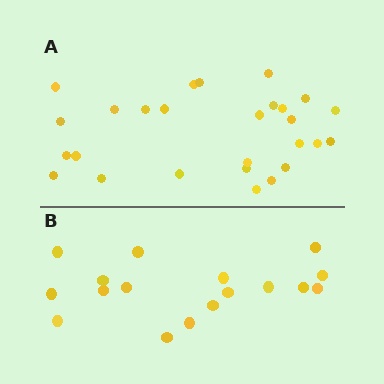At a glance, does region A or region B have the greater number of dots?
Region A (the top region) has more dots.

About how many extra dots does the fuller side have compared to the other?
Region A has roughly 10 or so more dots than region B.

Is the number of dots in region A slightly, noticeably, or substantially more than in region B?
Region A has substantially more. The ratio is roughly 1.6 to 1.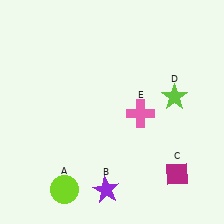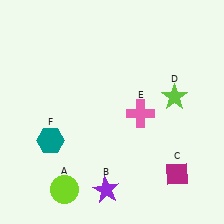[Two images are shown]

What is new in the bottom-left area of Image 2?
A teal hexagon (F) was added in the bottom-left area of Image 2.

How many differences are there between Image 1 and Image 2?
There is 1 difference between the two images.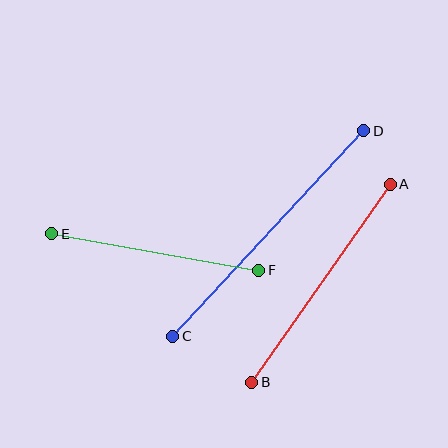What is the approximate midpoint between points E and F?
The midpoint is at approximately (155, 252) pixels.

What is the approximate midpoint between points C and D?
The midpoint is at approximately (268, 233) pixels.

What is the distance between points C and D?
The distance is approximately 280 pixels.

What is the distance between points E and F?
The distance is approximately 210 pixels.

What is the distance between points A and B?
The distance is approximately 242 pixels.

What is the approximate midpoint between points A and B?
The midpoint is at approximately (321, 283) pixels.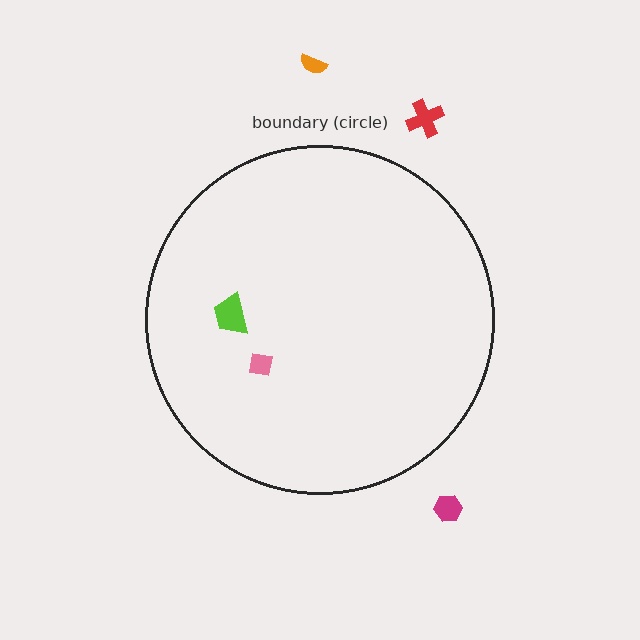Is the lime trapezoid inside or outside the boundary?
Inside.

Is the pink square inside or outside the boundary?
Inside.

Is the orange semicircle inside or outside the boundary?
Outside.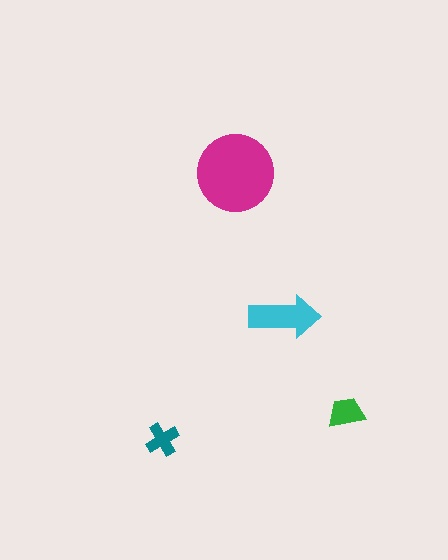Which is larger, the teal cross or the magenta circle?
The magenta circle.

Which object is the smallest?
The teal cross.